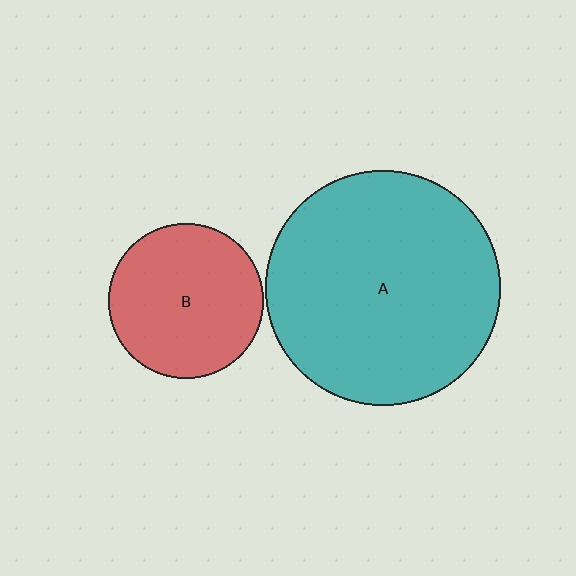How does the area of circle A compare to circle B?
Approximately 2.3 times.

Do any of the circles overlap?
No, none of the circles overlap.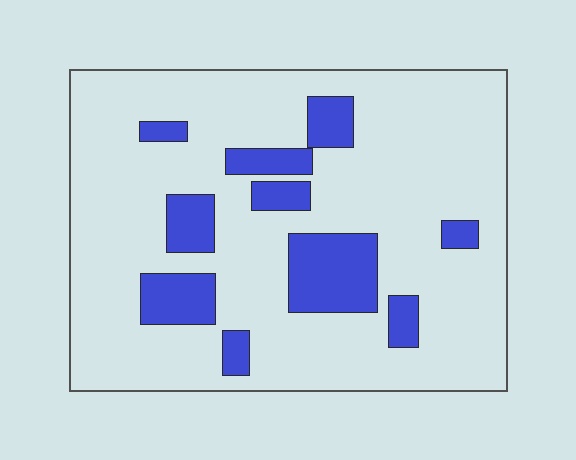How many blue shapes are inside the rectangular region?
10.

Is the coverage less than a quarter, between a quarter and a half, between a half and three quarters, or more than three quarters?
Less than a quarter.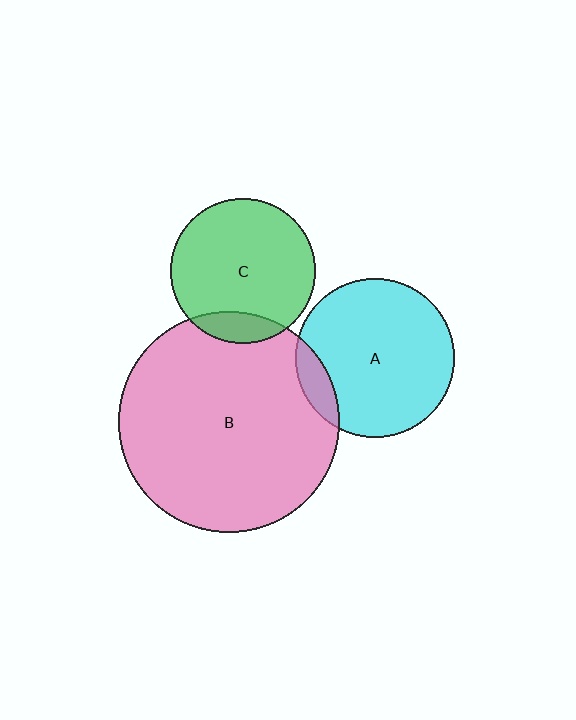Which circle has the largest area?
Circle B (pink).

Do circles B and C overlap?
Yes.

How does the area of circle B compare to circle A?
Approximately 1.9 times.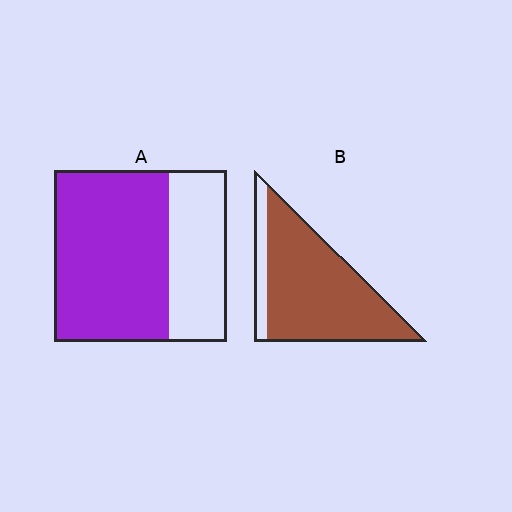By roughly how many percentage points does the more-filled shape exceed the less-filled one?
By roughly 20 percentage points (B over A).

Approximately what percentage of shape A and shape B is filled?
A is approximately 65% and B is approximately 85%.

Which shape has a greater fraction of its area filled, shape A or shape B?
Shape B.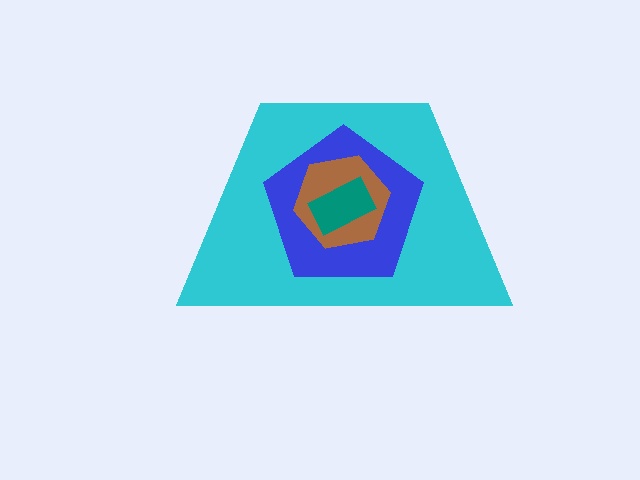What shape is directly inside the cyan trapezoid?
The blue pentagon.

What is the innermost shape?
The teal rectangle.